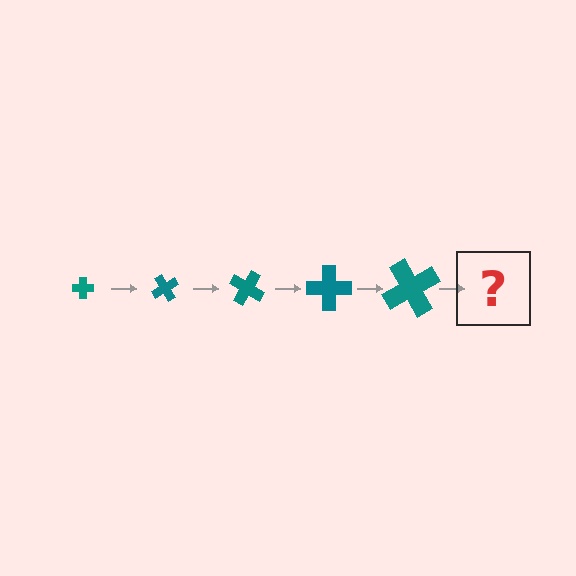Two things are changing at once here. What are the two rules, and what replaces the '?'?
The two rules are that the cross grows larger each step and it rotates 60 degrees each step. The '?' should be a cross, larger than the previous one and rotated 300 degrees from the start.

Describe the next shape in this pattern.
It should be a cross, larger than the previous one and rotated 300 degrees from the start.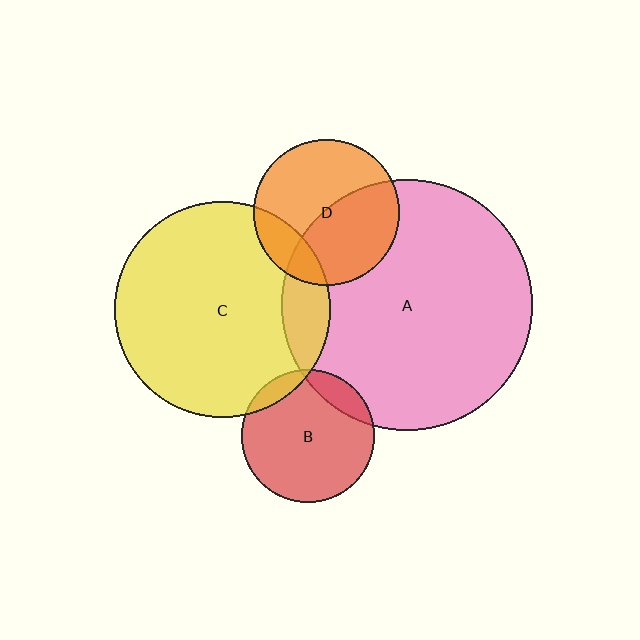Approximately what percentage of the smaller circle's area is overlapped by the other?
Approximately 10%.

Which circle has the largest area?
Circle A (pink).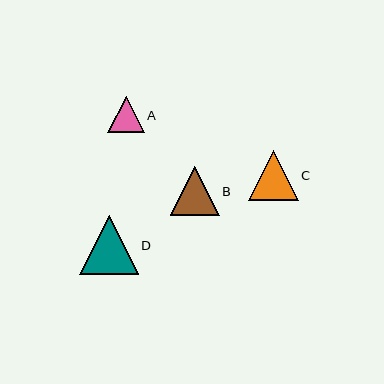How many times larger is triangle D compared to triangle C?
Triangle D is approximately 1.2 times the size of triangle C.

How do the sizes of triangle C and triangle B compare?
Triangle C and triangle B are approximately the same size.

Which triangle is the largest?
Triangle D is the largest with a size of approximately 59 pixels.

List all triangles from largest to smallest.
From largest to smallest: D, C, B, A.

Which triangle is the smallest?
Triangle A is the smallest with a size of approximately 37 pixels.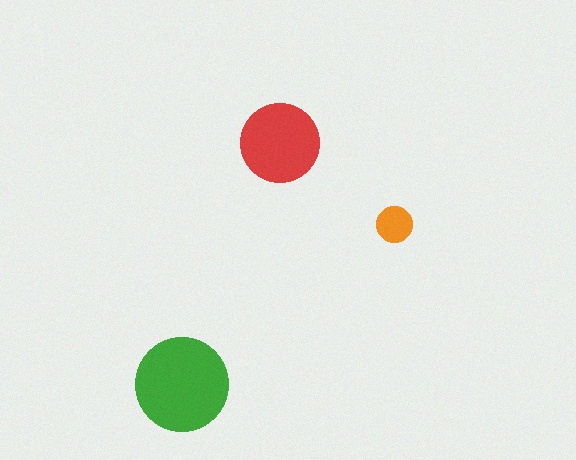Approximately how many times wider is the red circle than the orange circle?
About 2 times wider.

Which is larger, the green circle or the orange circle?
The green one.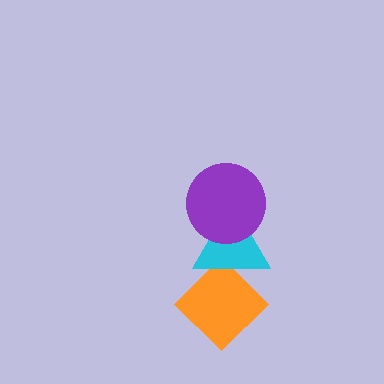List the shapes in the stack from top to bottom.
From top to bottom: the purple circle, the cyan triangle, the orange diamond.